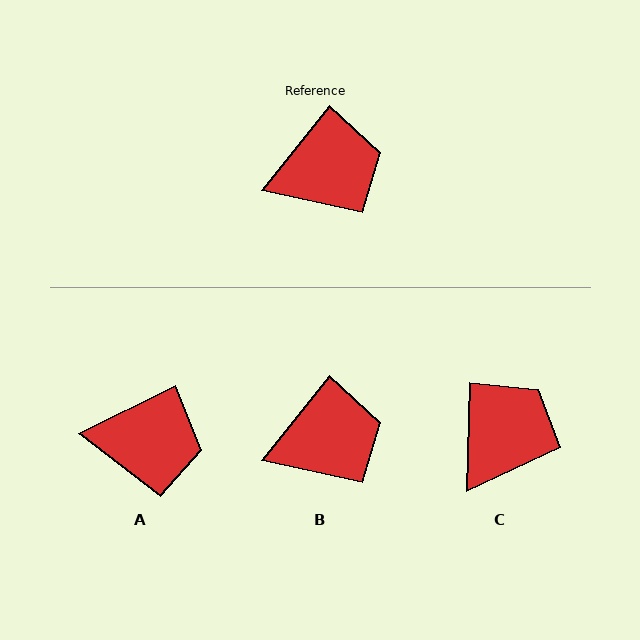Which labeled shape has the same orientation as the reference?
B.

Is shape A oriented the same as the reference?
No, it is off by about 25 degrees.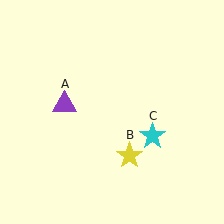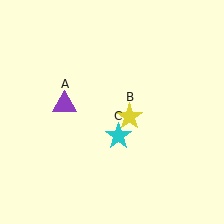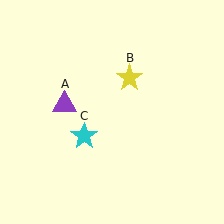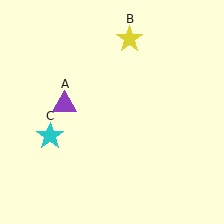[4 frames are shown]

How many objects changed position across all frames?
2 objects changed position: yellow star (object B), cyan star (object C).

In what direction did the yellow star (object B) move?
The yellow star (object B) moved up.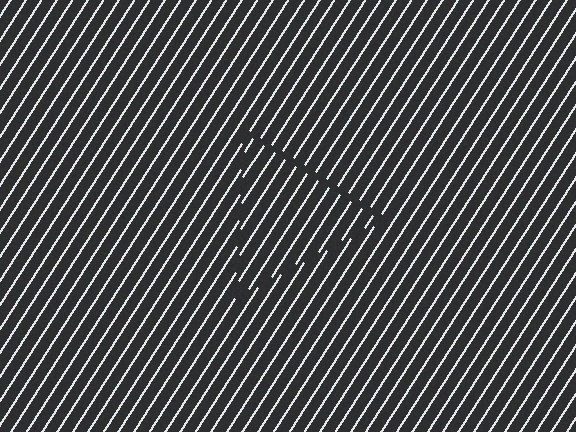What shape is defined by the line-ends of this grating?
An illusory triangle. The interior of the shape contains the same grating, shifted by half a period — the contour is defined by the phase discontinuity where line-ends from the inner and outer gratings abut.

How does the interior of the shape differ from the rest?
The interior of the shape contains the same grating, shifted by half a period — the contour is defined by the phase discontinuity where line-ends from the inner and outer gratings abut.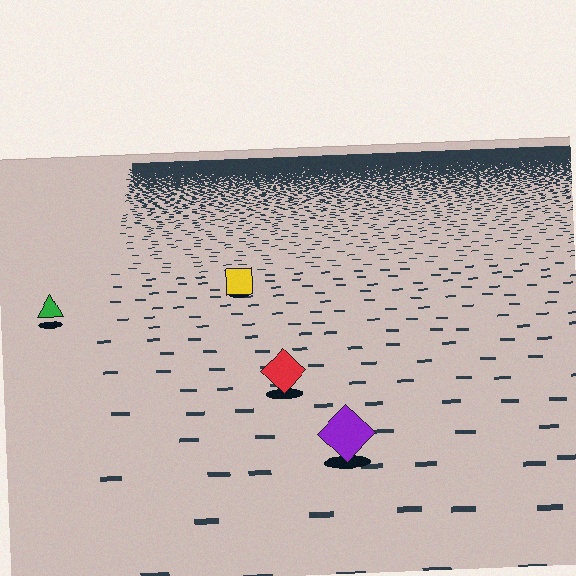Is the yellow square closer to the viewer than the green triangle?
No. The green triangle is closer — you can tell from the texture gradient: the ground texture is coarser near it.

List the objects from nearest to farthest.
From nearest to farthest: the purple diamond, the red diamond, the green triangle, the yellow square.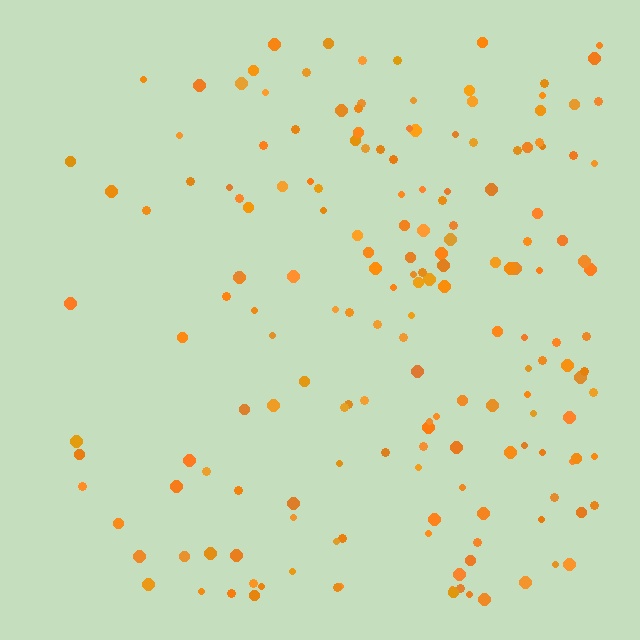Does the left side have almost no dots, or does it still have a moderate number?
Still a moderate number, just noticeably fewer than the right.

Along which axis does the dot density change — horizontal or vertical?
Horizontal.